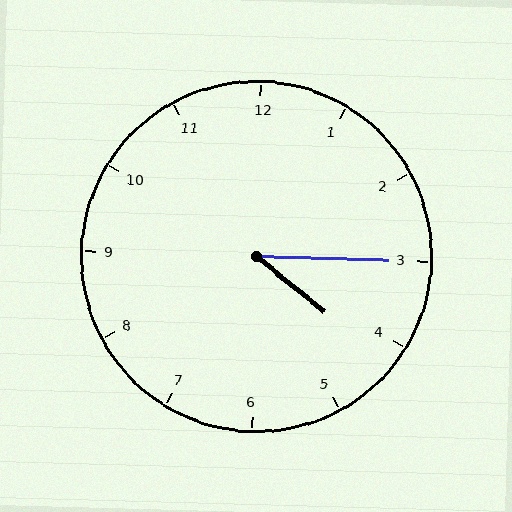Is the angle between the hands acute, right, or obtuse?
It is acute.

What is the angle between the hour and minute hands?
Approximately 38 degrees.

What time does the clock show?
4:15.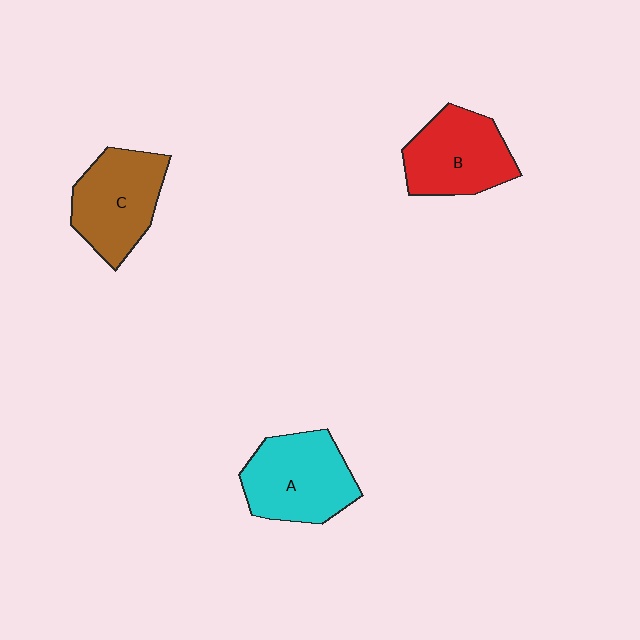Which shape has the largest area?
Shape A (cyan).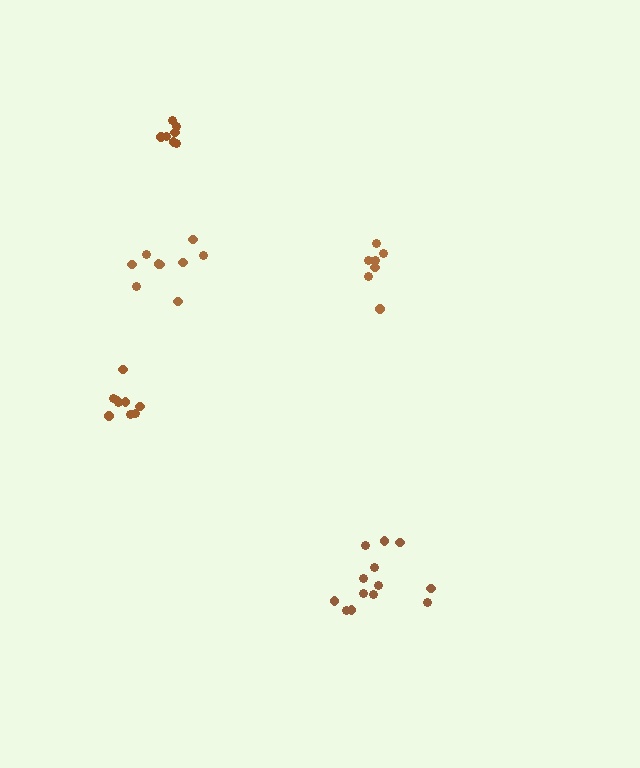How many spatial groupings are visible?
There are 5 spatial groupings.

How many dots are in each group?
Group 1: 13 dots, Group 2: 9 dots, Group 3: 7 dots, Group 4: 7 dots, Group 5: 9 dots (45 total).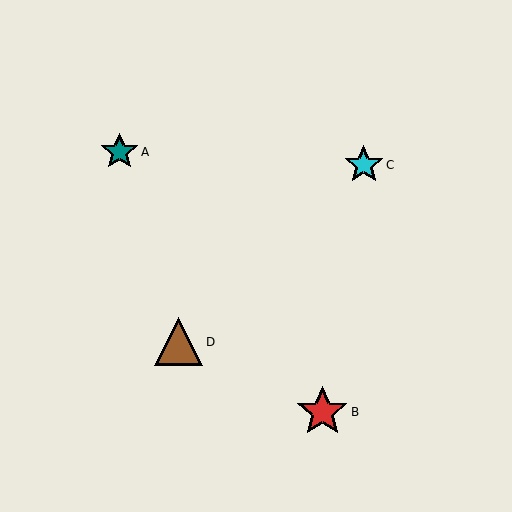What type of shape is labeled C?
Shape C is a cyan star.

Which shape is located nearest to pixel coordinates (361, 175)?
The cyan star (labeled C) at (364, 165) is nearest to that location.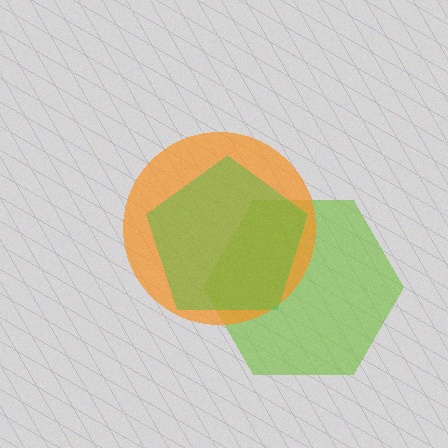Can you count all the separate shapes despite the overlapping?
Yes, there are 3 separate shapes.